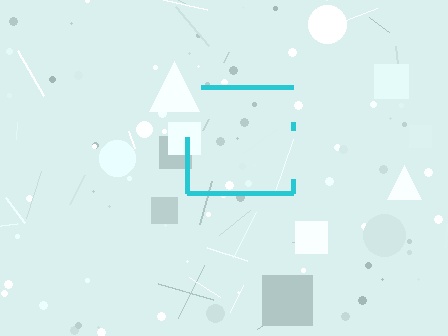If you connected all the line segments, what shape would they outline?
They would outline a square.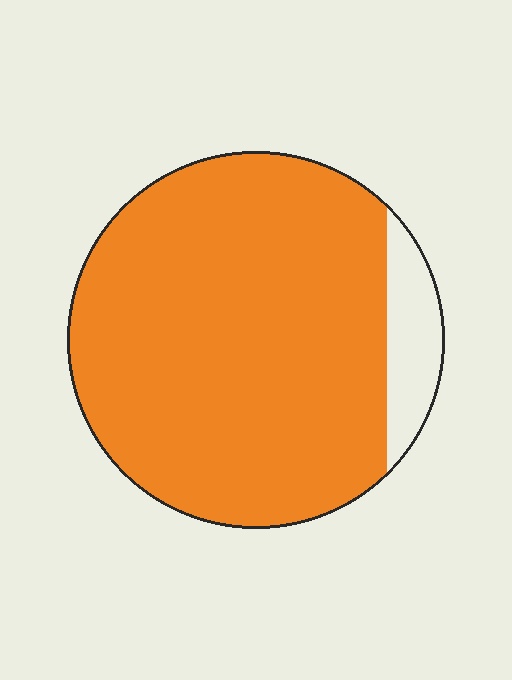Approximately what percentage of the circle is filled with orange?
Approximately 90%.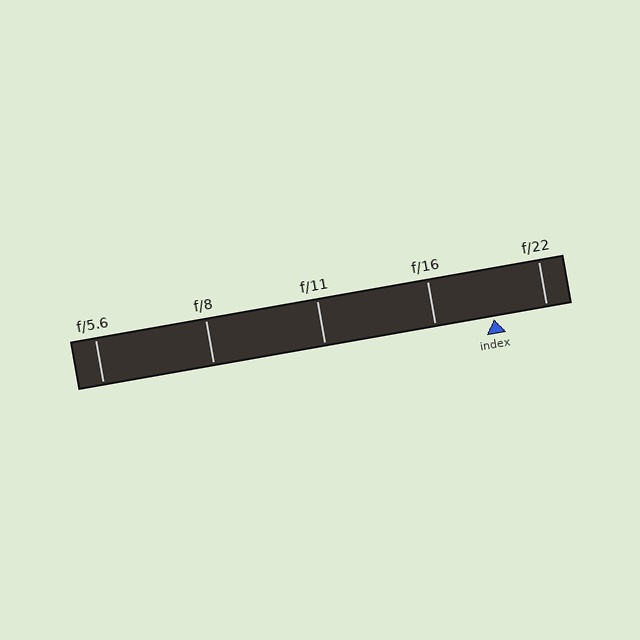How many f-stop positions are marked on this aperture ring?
There are 5 f-stop positions marked.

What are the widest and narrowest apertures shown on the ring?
The widest aperture shown is f/5.6 and the narrowest is f/22.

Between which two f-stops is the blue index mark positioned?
The index mark is between f/16 and f/22.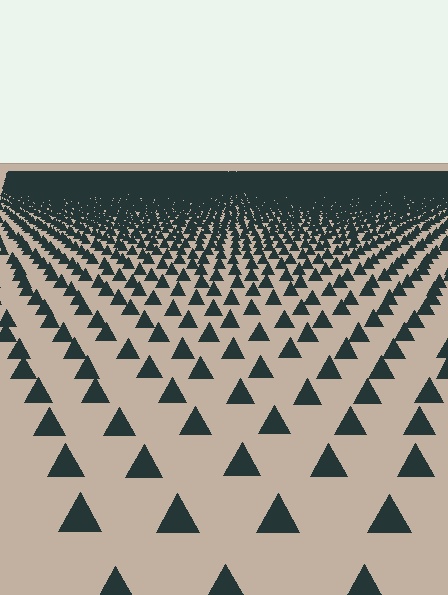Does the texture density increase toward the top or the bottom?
Density increases toward the top.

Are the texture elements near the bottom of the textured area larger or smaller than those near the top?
Larger. Near the bottom, elements are closer to the viewer and appear at a bigger on-screen size.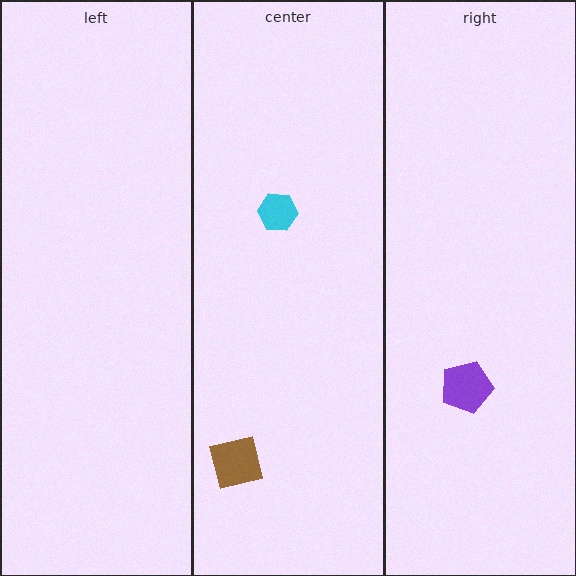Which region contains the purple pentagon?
The right region.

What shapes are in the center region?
The cyan hexagon, the brown square.